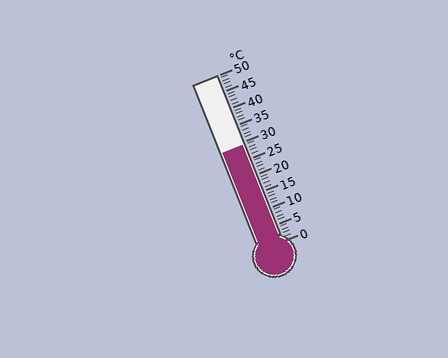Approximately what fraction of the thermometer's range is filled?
The thermometer is filled to approximately 60% of its range.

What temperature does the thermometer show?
The thermometer shows approximately 29°C.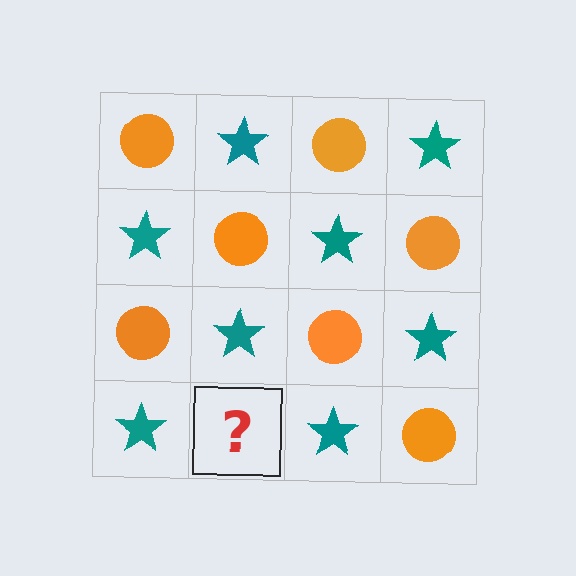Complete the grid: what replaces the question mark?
The question mark should be replaced with an orange circle.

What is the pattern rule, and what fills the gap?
The rule is that it alternates orange circle and teal star in a checkerboard pattern. The gap should be filled with an orange circle.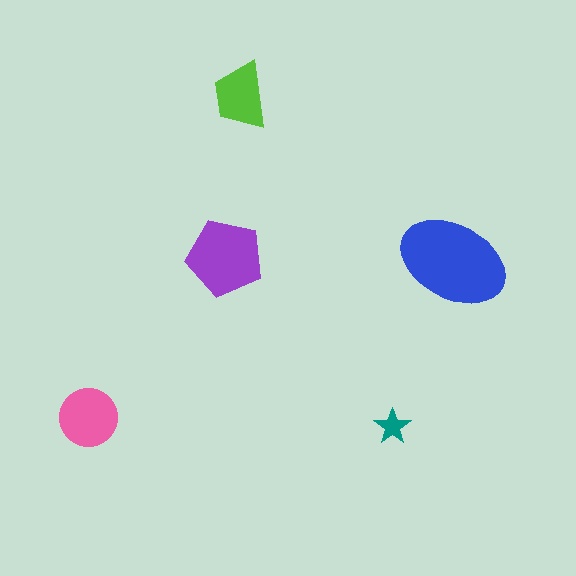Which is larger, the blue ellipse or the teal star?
The blue ellipse.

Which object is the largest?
The blue ellipse.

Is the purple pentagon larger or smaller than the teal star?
Larger.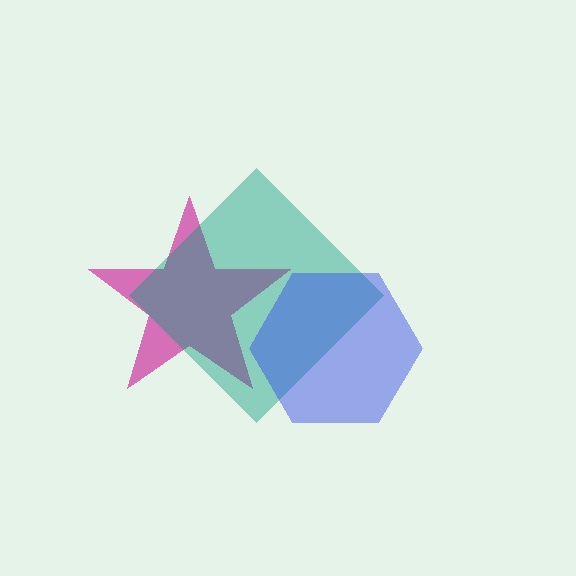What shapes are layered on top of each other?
The layered shapes are: a magenta star, a teal diamond, a blue hexagon.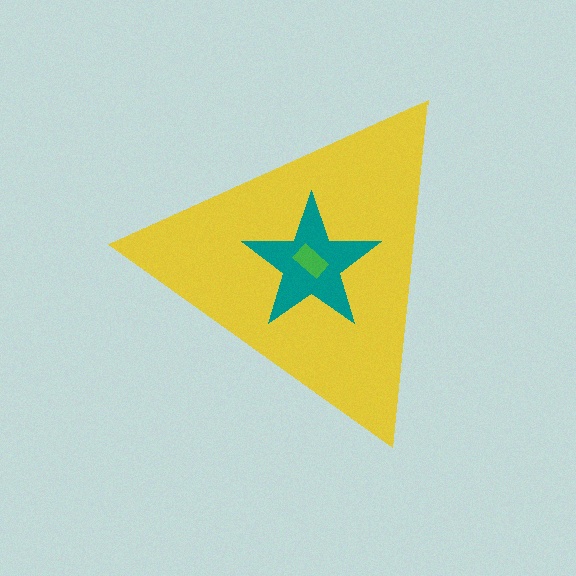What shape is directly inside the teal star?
The green rectangle.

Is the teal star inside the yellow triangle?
Yes.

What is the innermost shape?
The green rectangle.